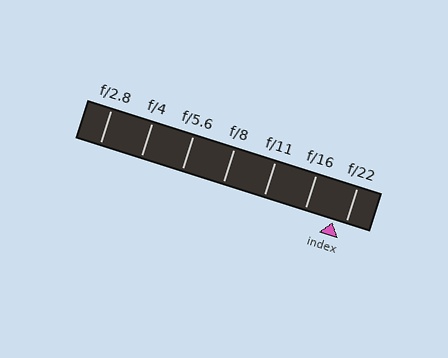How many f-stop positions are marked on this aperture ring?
There are 7 f-stop positions marked.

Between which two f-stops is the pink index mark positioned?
The index mark is between f/16 and f/22.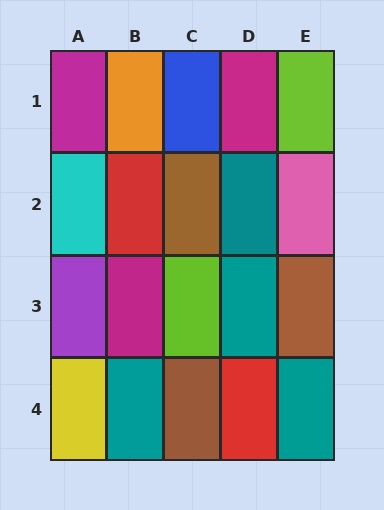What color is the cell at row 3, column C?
Lime.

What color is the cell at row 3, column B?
Magenta.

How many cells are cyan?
1 cell is cyan.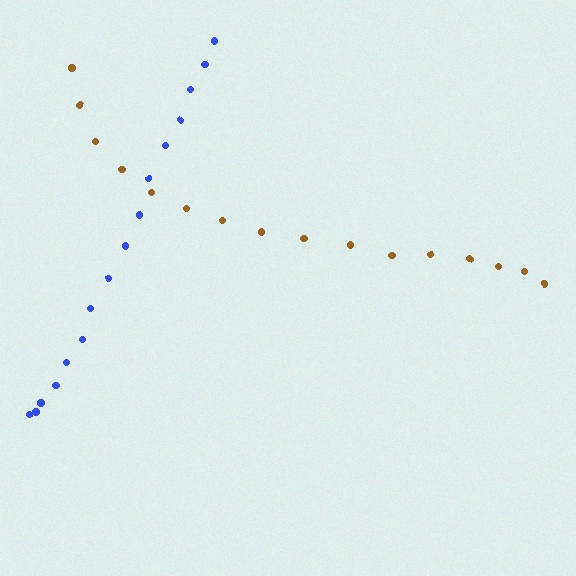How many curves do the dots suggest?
There are 2 distinct paths.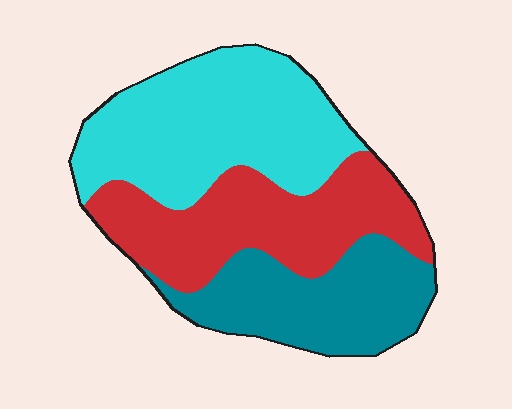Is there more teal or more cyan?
Cyan.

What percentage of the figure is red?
Red takes up between a quarter and a half of the figure.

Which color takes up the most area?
Cyan, at roughly 40%.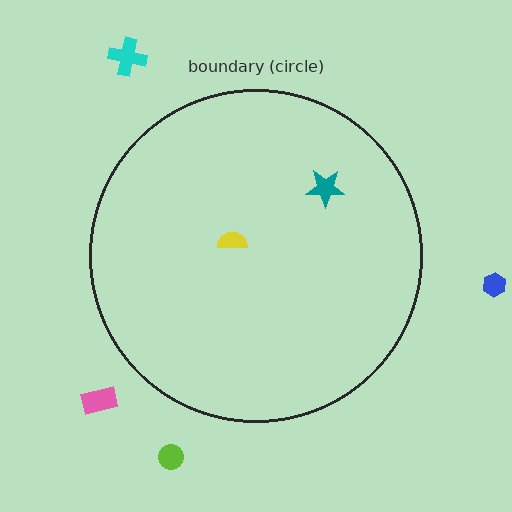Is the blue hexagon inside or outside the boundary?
Outside.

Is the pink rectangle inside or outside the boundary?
Outside.